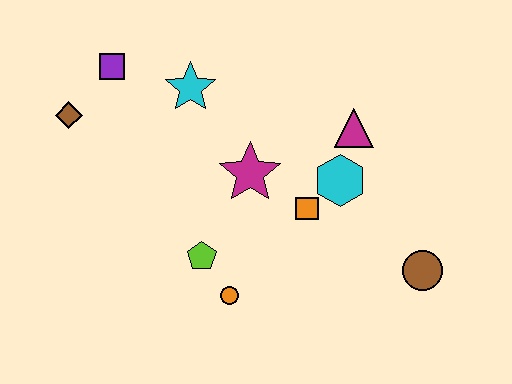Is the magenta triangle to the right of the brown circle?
No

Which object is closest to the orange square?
The cyan hexagon is closest to the orange square.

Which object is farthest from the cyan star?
The brown circle is farthest from the cyan star.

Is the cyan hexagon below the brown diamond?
Yes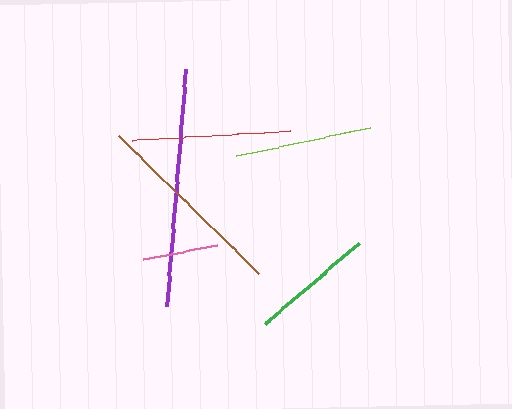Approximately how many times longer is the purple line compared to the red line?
The purple line is approximately 1.5 times the length of the red line.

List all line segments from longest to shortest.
From longest to shortest: purple, brown, red, lime, green, pink.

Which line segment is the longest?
The purple line is the longest at approximately 238 pixels.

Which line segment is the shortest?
The pink line is the shortest at approximately 74 pixels.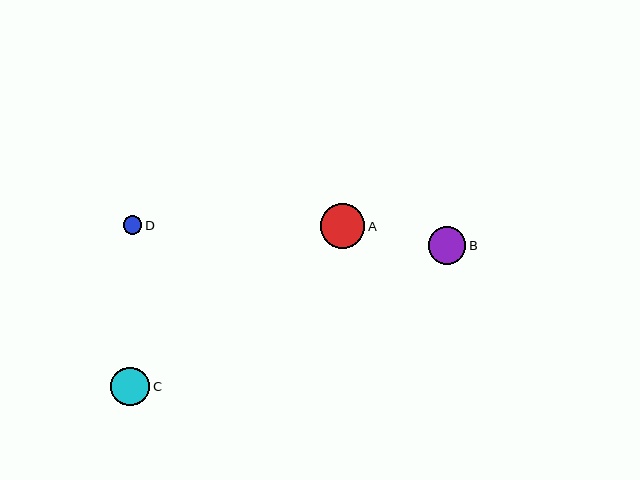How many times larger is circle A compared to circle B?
Circle A is approximately 1.2 times the size of circle B.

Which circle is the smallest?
Circle D is the smallest with a size of approximately 19 pixels.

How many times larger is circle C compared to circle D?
Circle C is approximately 2.1 times the size of circle D.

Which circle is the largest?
Circle A is the largest with a size of approximately 45 pixels.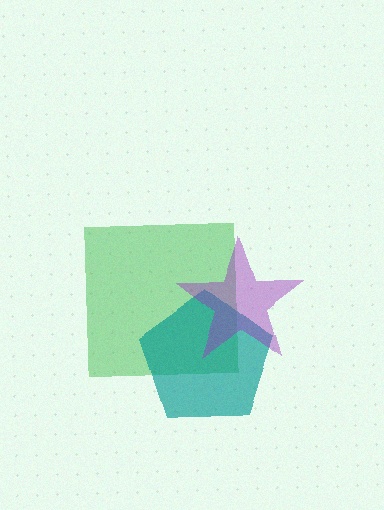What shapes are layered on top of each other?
The layered shapes are: a green square, a teal pentagon, a purple star.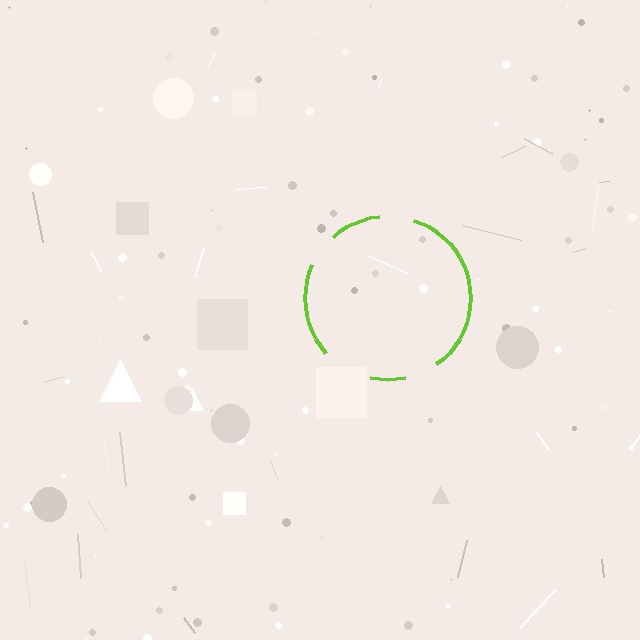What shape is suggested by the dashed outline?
The dashed outline suggests a circle.